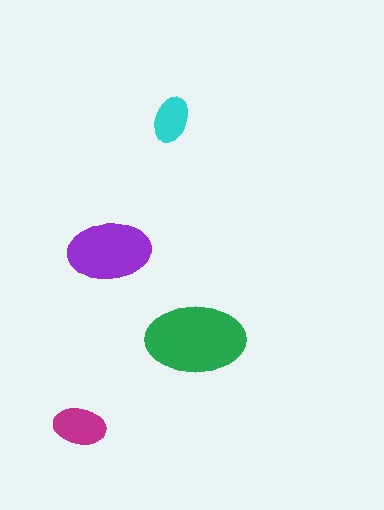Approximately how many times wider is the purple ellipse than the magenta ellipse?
About 1.5 times wider.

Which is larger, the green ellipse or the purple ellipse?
The green one.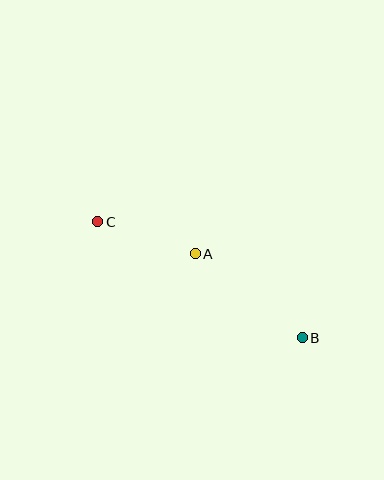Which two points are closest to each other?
Points A and C are closest to each other.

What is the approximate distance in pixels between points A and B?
The distance between A and B is approximately 136 pixels.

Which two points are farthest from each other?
Points B and C are farthest from each other.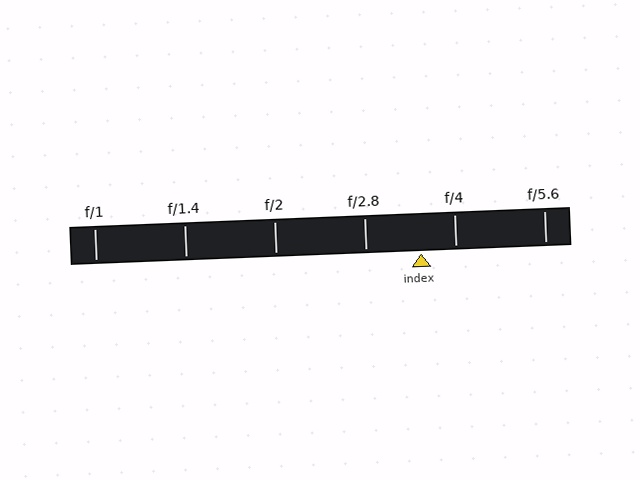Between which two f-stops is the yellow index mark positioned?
The index mark is between f/2.8 and f/4.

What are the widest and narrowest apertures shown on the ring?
The widest aperture shown is f/1 and the narrowest is f/5.6.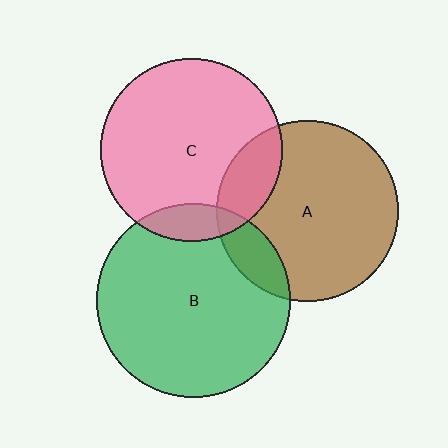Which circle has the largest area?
Circle B (green).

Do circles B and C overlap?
Yes.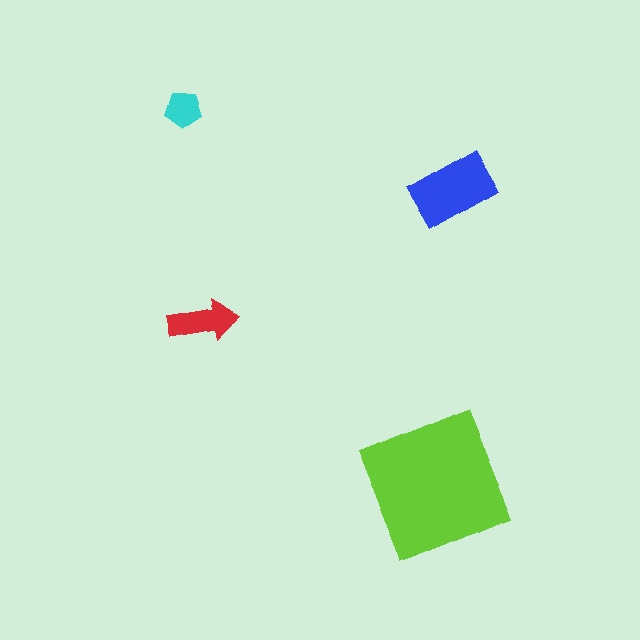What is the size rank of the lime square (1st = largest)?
1st.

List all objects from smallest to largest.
The cyan pentagon, the red arrow, the blue rectangle, the lime square.